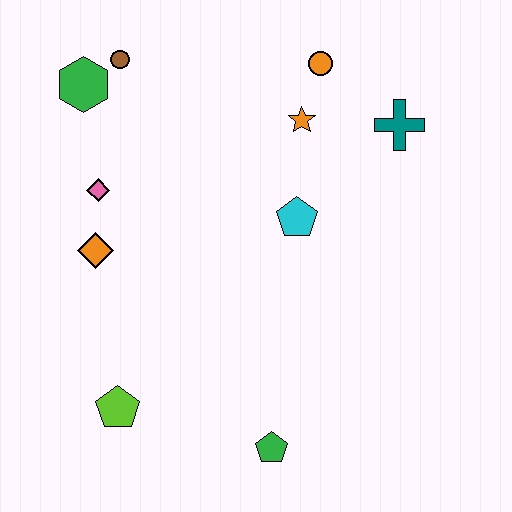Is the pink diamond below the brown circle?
Yes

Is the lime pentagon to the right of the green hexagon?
Yes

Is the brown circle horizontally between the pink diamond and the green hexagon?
No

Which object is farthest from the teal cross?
The lime pentagon is farthest from the teal cross.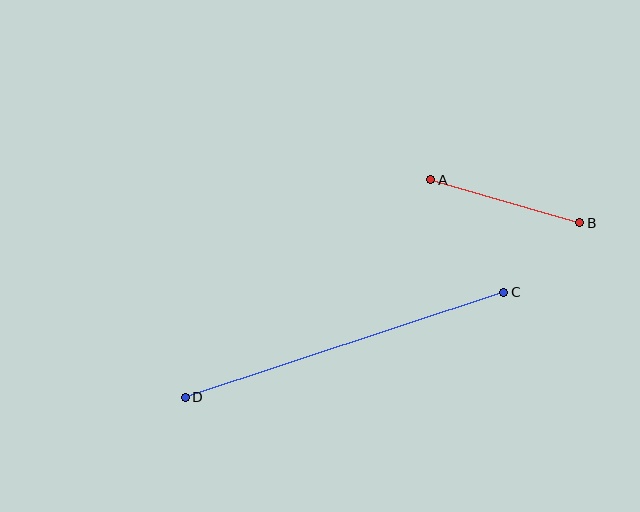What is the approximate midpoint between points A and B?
The midpoint is at approximately (505, 201) pixels.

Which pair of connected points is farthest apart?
Points C and D are farthest apart.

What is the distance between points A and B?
The distance is approximately 156 pixels.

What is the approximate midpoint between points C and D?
The midpoint is at approximately (345, 345) pixels.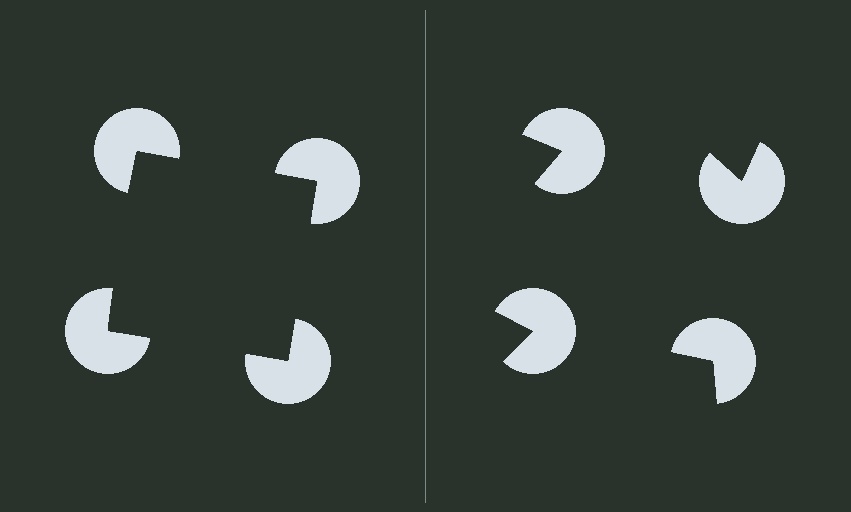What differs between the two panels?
The pac-man discs are positioned identically on both sides; only the wedge orientations differ. On the left they align to a square; on the right they are misaligned.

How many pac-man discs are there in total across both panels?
8 — 4 on each side.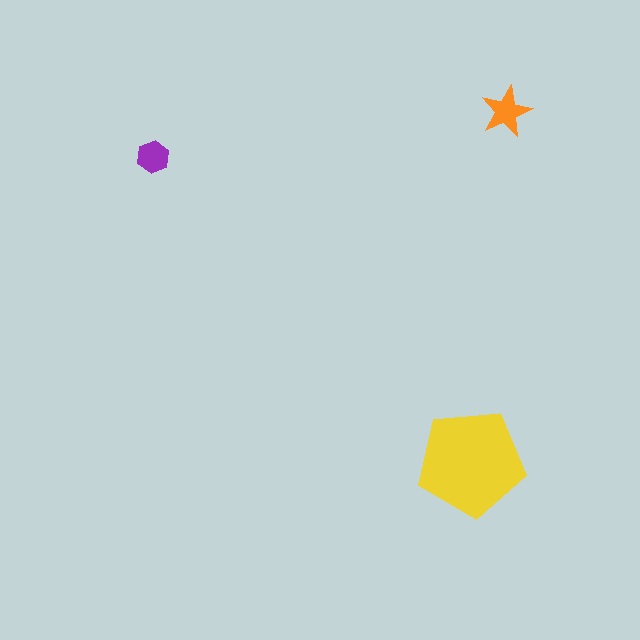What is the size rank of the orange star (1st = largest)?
2nd.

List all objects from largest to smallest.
The yellow pentagon, the orange star, the purple hexagon.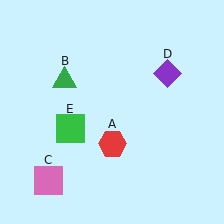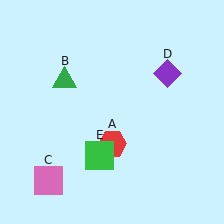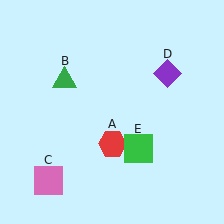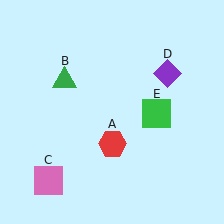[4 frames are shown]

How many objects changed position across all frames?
1 object changed position: green square (object E).